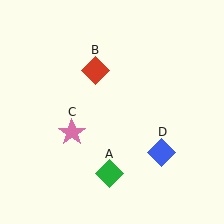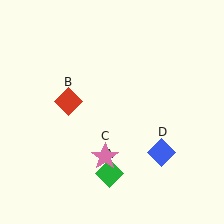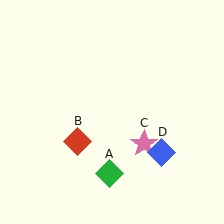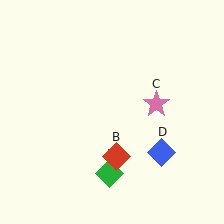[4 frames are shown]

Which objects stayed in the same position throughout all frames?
Green diamond (object A) and blue diamond (object D) remained stationary.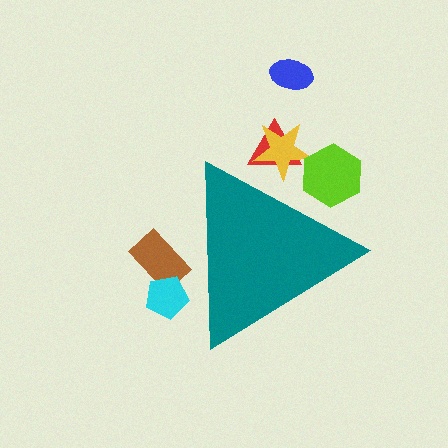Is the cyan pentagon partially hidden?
Yes, the cyan pentagon is partially hidden behind the teal triangle.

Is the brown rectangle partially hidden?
Yes, the brown rectangle is partially hidden behind the teal triangle.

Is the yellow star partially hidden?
Yes, the yellow star is partially hidden behind the teal triangle.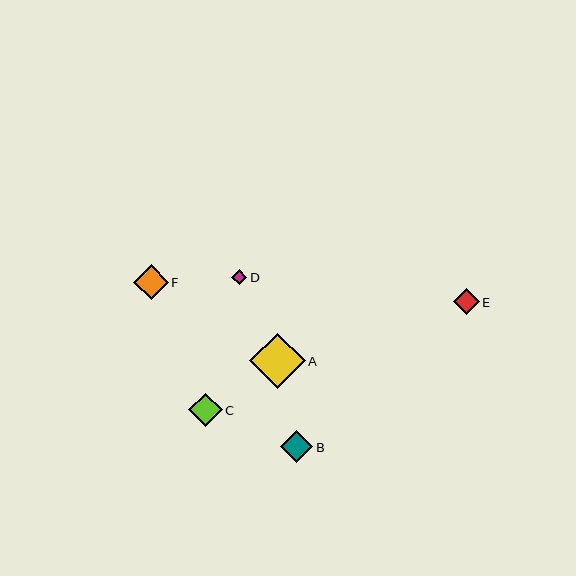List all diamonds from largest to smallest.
From largest to smallest: A, F, C, B, E, D.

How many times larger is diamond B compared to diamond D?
Diamond B is approximately 2.1 times the size of diamond D.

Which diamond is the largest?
Diamond A is the largest with a size of approximately 55 pixels.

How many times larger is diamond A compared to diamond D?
Diamond A is approximately 3.6 times the size of diamond D.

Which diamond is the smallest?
Diamond D is the smallest with a size of approximately 15 pixels.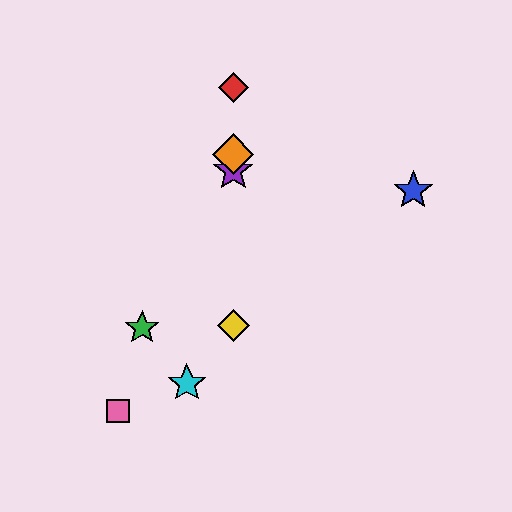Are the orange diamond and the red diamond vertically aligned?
Yes, both are at x≈233.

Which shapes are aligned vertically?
The red diamond, the yellow diamond, the purple star, the orange diamond are aligned vertically.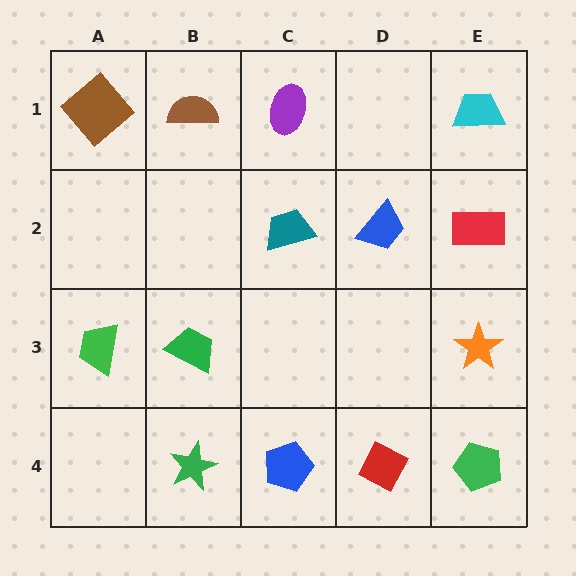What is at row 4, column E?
A green pentagon.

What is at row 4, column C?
A blue pentagon.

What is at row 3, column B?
A green trapezoid.